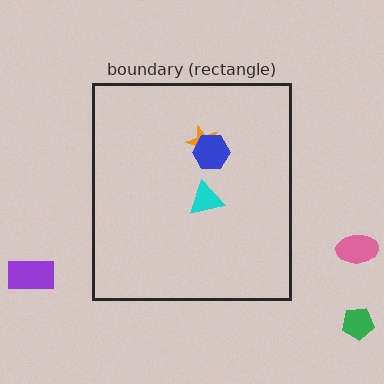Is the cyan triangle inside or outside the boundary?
Inside.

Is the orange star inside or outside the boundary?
Inside.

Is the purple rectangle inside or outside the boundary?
Outside.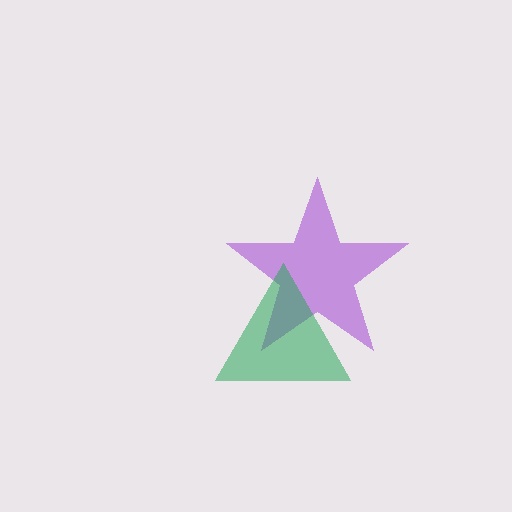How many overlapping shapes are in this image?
There are 2 overlapping shapes in the image.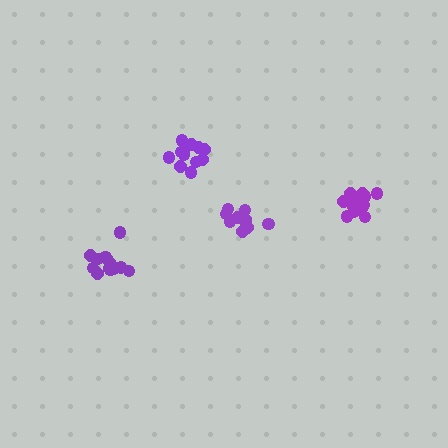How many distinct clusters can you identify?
There are 4 distinct clusters.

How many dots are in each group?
Group 1: 14 dots, Group 2: 10 dots, Group 3: 16 dots, Group 4: 13 dots (53 total).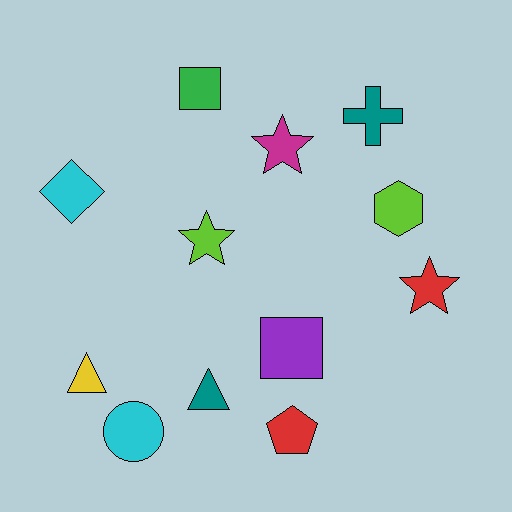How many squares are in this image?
There are 2 squares.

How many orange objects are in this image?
There are no orange objects.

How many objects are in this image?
There are 12 objects.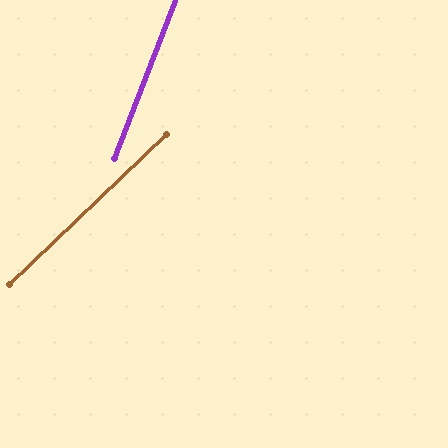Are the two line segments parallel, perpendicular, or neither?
Neither parallel nor perpendicular — they differ by about 26°.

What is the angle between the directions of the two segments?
Approximately 26 degrees.